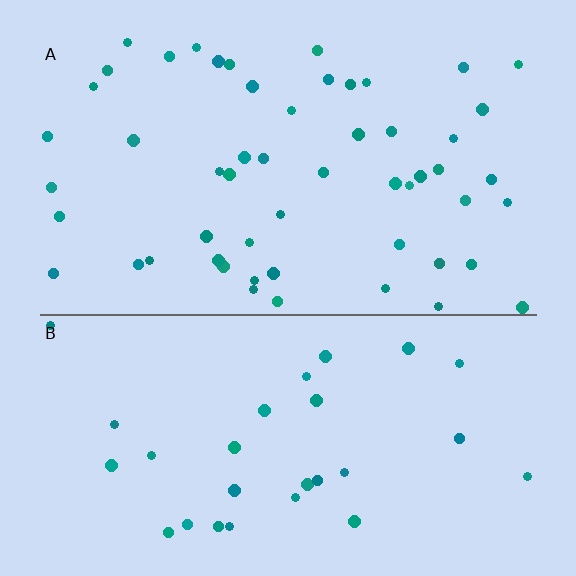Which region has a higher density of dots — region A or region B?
A (the top).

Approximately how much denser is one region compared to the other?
Approximately 1.9× — region A over region B.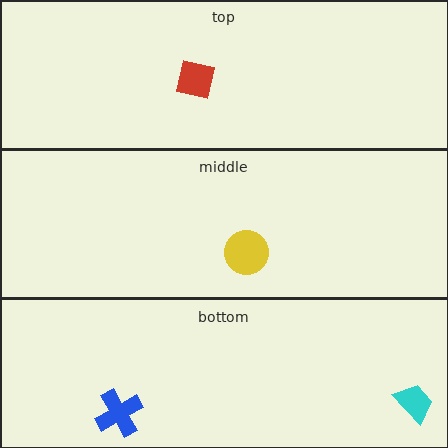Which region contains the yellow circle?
The middle region.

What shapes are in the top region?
The red square.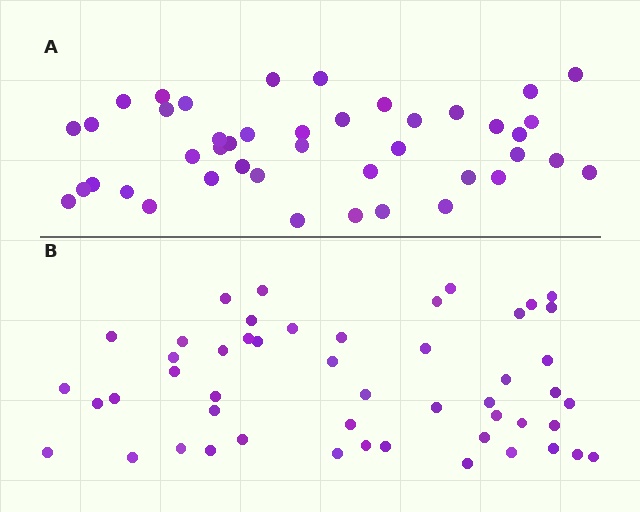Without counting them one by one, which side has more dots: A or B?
Region B (the bottom region) has more dots.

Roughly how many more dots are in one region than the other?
Region B has roughly 8 or so more dots than region A.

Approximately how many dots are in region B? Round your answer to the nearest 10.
About 50 dots.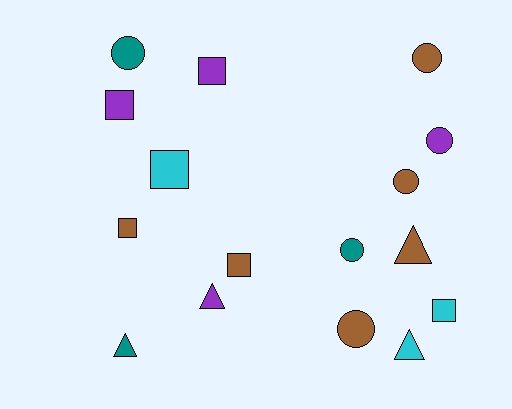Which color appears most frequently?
Brown, with 6 objects.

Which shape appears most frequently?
Circle, with 6 objects.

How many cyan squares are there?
There are 2 cyan squares.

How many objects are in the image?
There are 16 objects.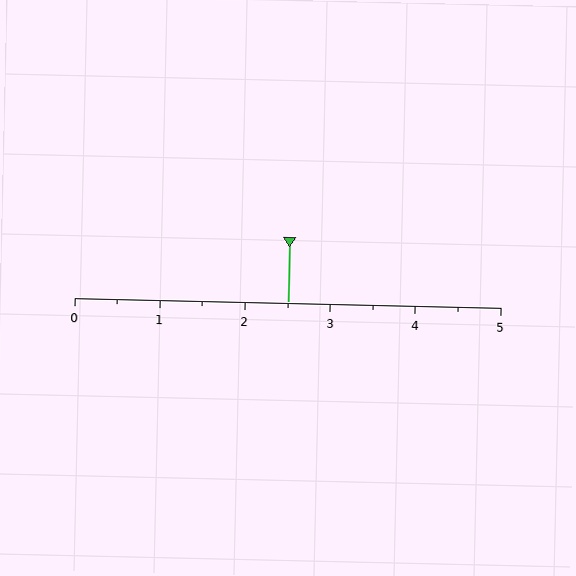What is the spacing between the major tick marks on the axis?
The major ticks are spaced 1 apart.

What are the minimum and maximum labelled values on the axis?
The axis runs from 0 to 5.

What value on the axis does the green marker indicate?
The marker indicates approximately 2.5.